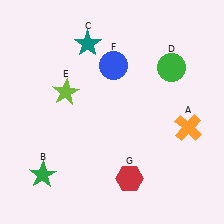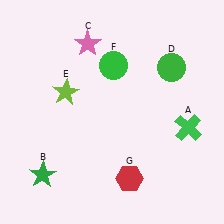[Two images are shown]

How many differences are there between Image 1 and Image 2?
There are 3 differences between the two images.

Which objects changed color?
A changed from orange to green. C changed from teal to pink. F changed from blue to green.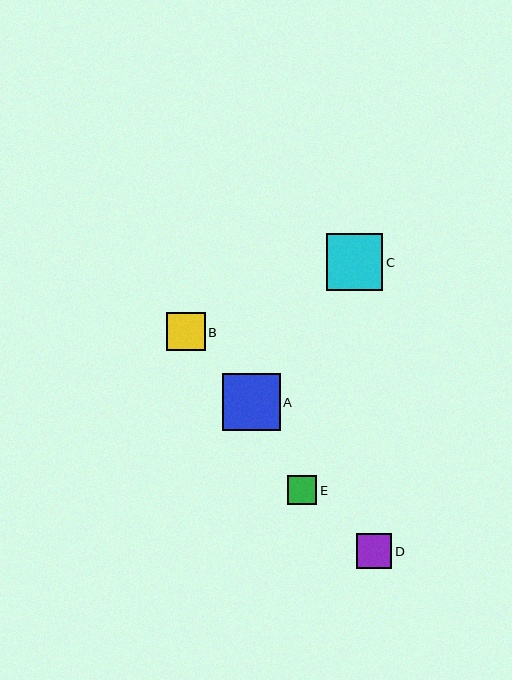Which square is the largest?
Square A is the largest with a size of approximately 57 pixels.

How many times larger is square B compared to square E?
Square B is approximately 1.3 times the size of square E.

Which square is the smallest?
Square E is the smallest with a size of approximately 29 pixels.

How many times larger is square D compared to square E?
Square D is approximately 1.2 times the size of square E.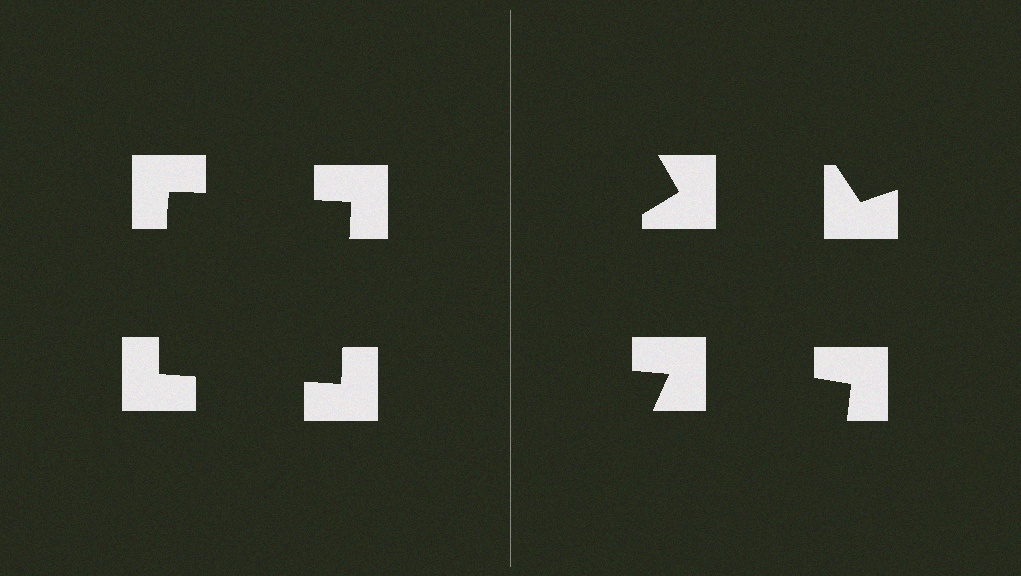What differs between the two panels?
The notched squares are positioned identically on both sides; only the wedge orientations differ. On the left they align to a square; on the right they are misaligned.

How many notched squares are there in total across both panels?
8 — 4 on each side.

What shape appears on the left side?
An illusory square.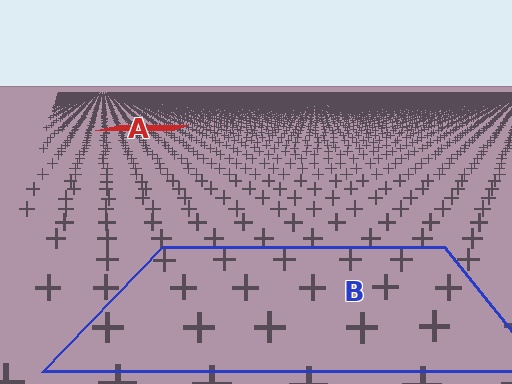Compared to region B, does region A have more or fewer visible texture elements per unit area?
Region A has more texture elements per unit area — they are packed more densely because it is farther away.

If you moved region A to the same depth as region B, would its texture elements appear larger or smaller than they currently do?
They would appear larger. At a closer depth, the same texture elements are projected at a bigger on-screen size.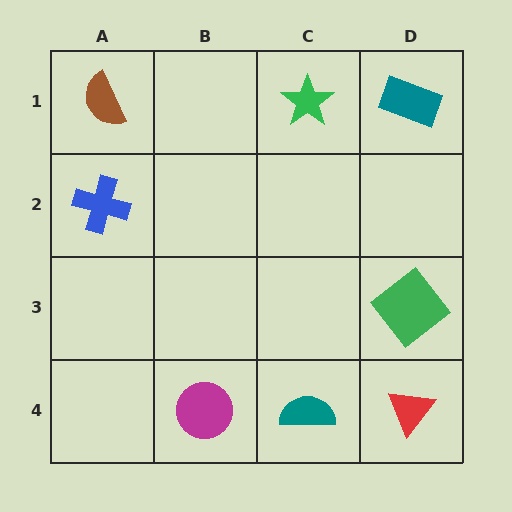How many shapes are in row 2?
1 shape.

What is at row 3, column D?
A green diamond.